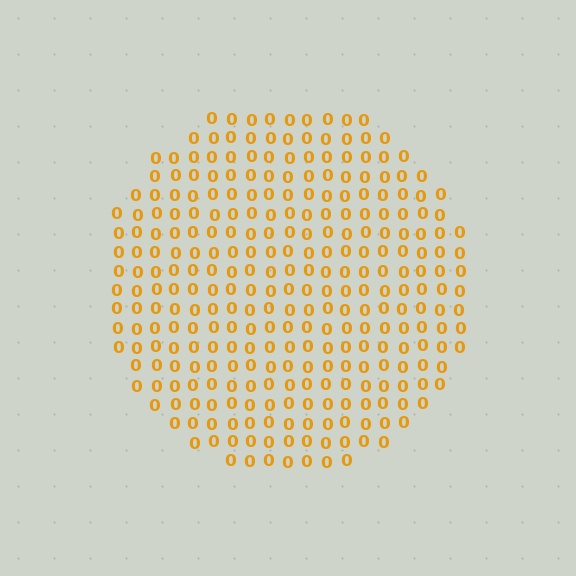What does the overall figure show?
The overall figure shows a circle.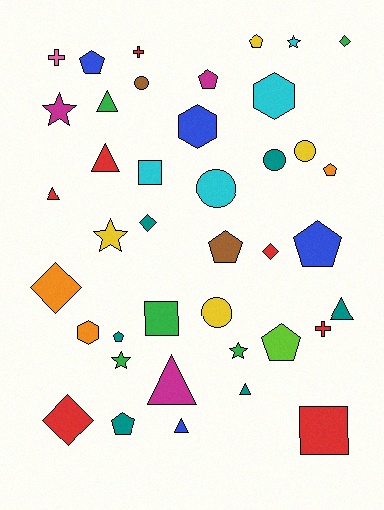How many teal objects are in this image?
There are 6 teal objects.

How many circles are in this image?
There are 5 circles.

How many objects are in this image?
There are 40 objects.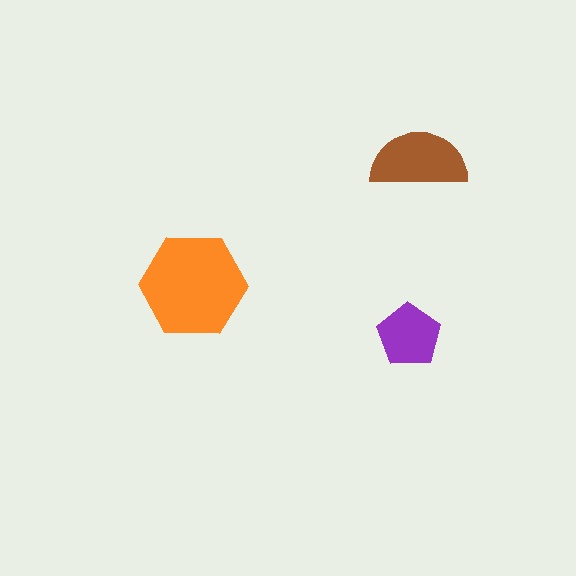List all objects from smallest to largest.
The purple pentagon, the brown semicircle, the orange hexagon.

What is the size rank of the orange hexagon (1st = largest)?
1st.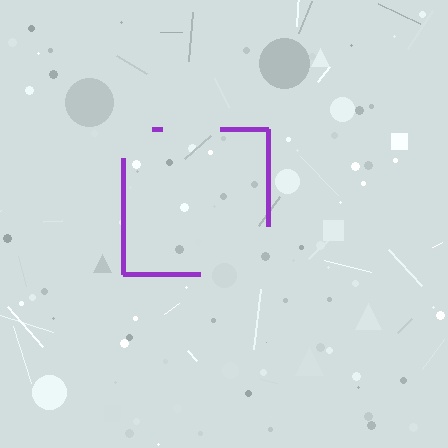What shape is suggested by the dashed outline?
The dashed outline suggests a square.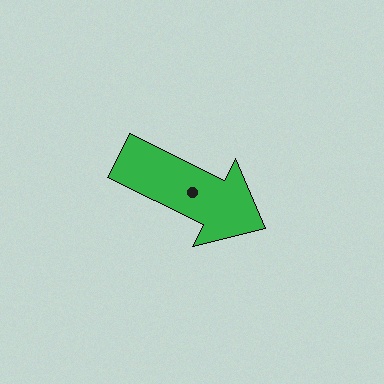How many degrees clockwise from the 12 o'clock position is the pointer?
Approximately 116 degrees.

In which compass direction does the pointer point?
Southeast.